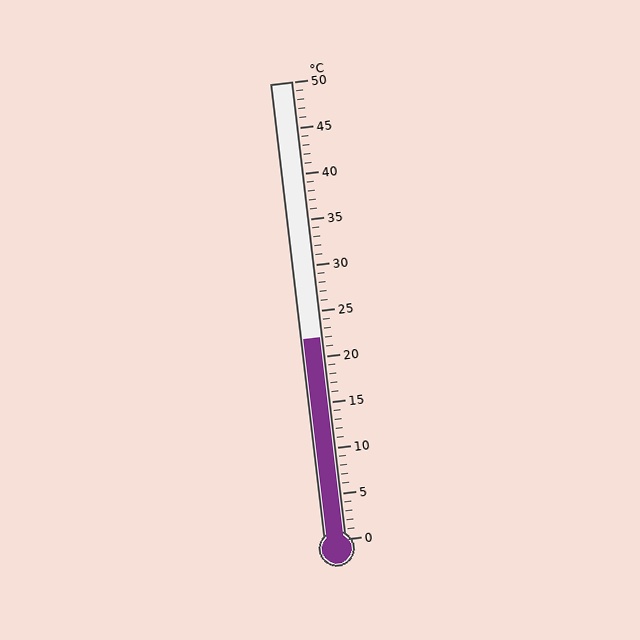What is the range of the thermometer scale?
The thermometer scale ranges from 0°C to 50°C.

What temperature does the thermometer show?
The thermometer shows approximately 22°C.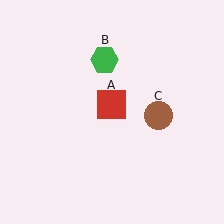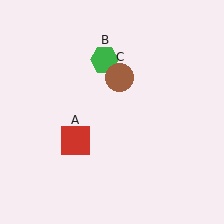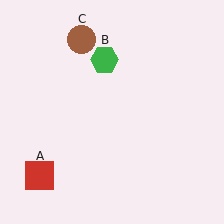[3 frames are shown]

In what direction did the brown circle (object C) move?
The brown circle (object C) moved up and to the left.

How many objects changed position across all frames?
2 objects changed position: red square (object A), brown circle (object C).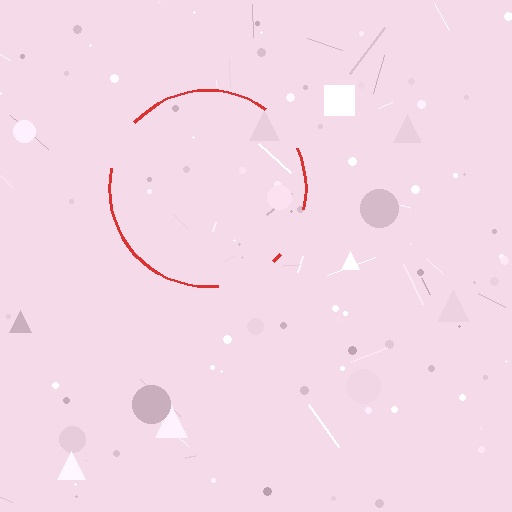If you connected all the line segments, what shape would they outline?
They would outline a circle.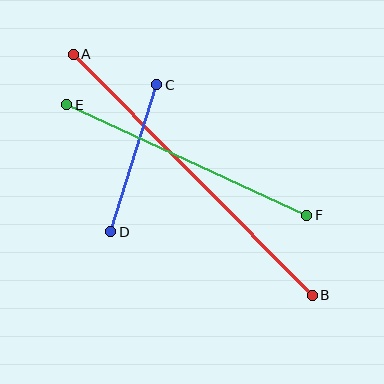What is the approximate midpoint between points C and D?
The midpoint is at approximately (134, 158) pixels.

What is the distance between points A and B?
The distance is approximately 339 pixels.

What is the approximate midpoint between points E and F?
The midpoint is at approximately (187, 160) pixels.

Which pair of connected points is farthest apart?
Points A and B are farthest apart.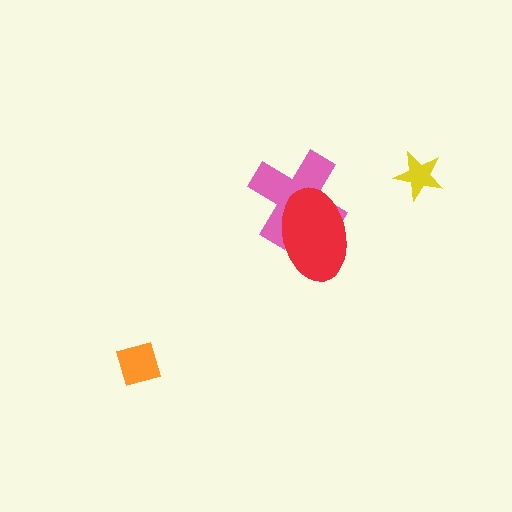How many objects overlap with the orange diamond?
0 objects overlap with the orange diamond.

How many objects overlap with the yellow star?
0 objects overlap with the yellow star.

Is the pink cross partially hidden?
Yes, it is partially covered by another shape.